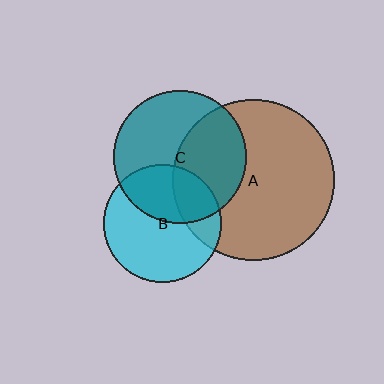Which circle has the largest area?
Circle A (brown).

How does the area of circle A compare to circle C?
Approximately 1.5 times.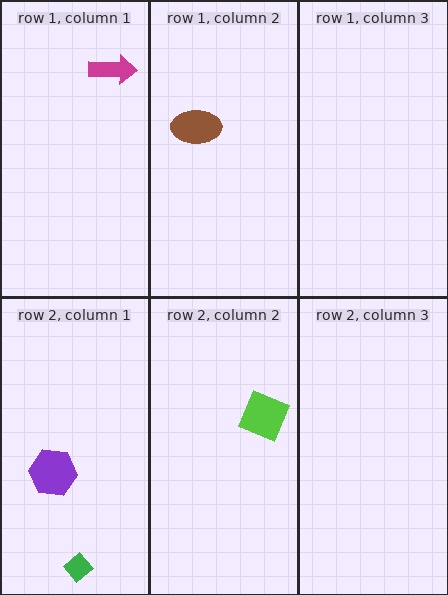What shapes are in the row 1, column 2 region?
The brown ellipse.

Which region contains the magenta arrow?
The row 1, column 1 region.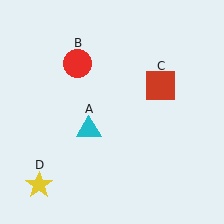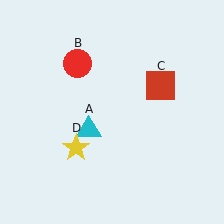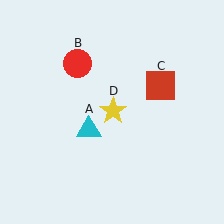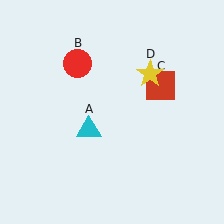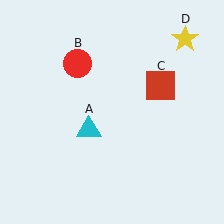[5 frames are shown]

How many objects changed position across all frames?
1 object changed position: yellow star (object D).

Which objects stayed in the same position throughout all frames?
Cyan triangle (object A) and red circle (object B) and red square (object C) remained stationary.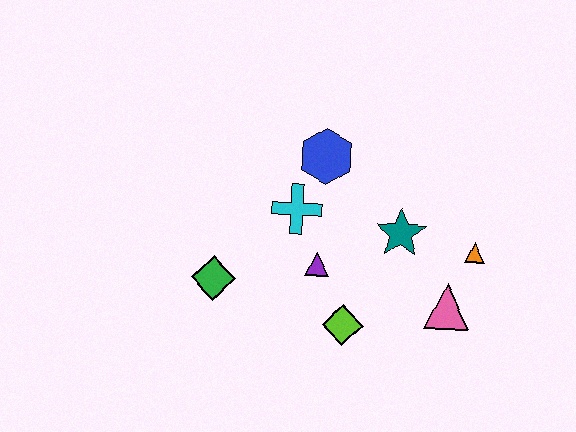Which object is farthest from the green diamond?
The orange triangle is farthest from the green diamond.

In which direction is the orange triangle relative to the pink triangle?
The orange triangle is above the pink triangle.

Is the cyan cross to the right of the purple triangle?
No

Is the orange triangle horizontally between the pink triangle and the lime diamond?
No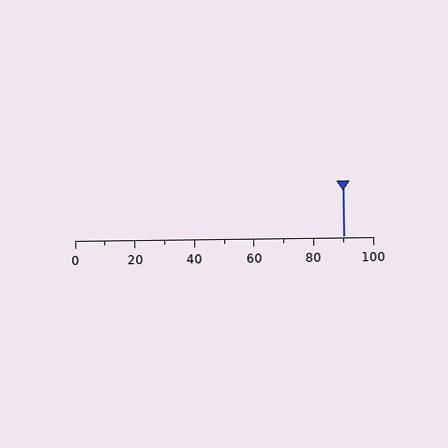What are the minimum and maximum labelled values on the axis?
The axis runs from 0 to 100.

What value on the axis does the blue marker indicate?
The marker indicates approximately 90.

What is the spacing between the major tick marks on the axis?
The major ticks are spaced 20 apart.